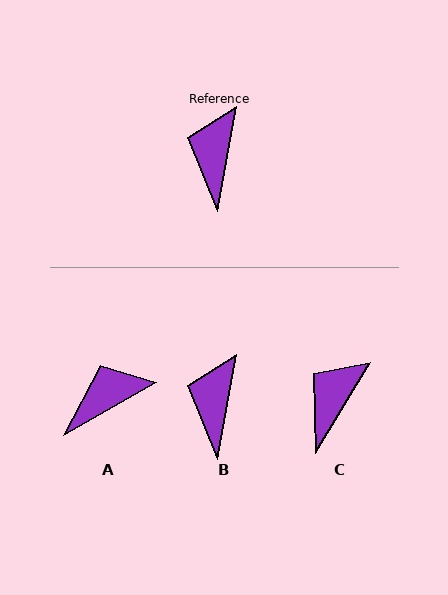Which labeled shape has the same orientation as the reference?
B.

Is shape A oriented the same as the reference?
No, it is off by about 50 degrees.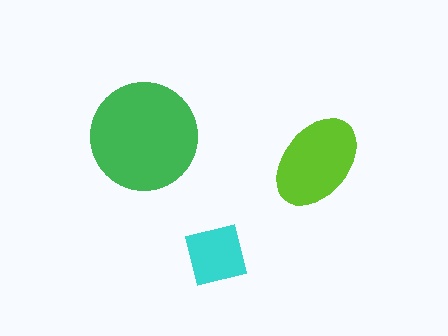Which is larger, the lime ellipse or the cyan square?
The lime ellipse.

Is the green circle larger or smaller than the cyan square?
Larger.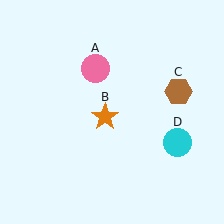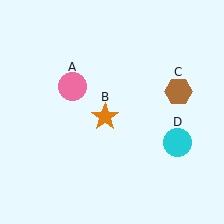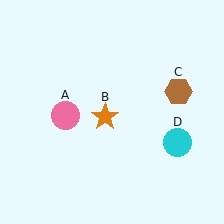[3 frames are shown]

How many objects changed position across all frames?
1 object changed position: pink circle (object A).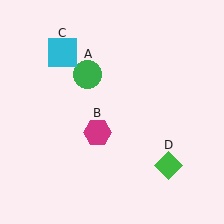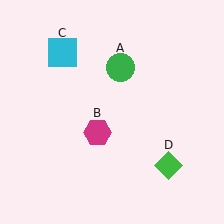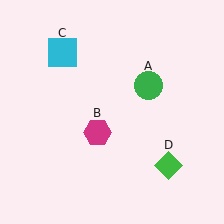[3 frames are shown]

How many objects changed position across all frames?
1 object changed position: green circle (object A).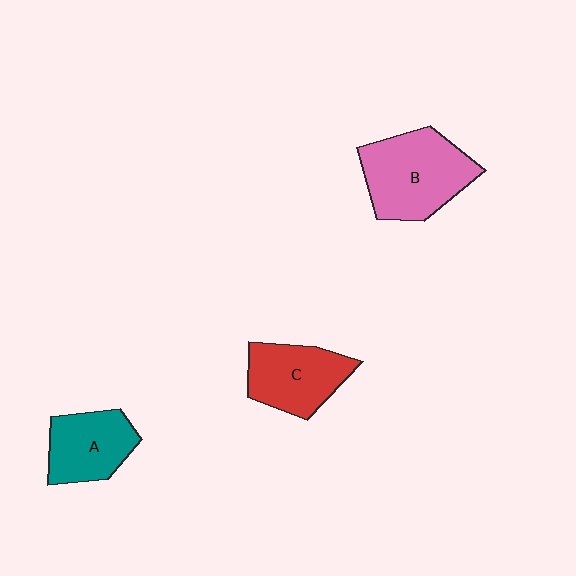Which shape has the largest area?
Shape B (pink).